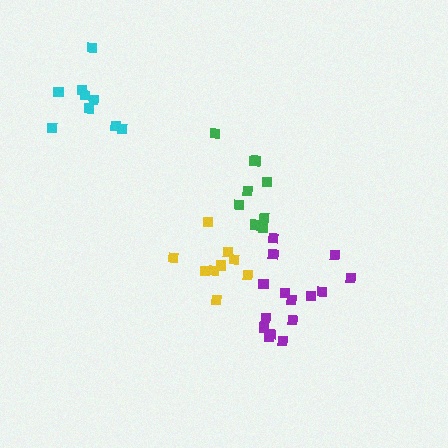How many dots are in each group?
Group 1: 9 dots, Group 2: 9 dots, Group 3: 9 dots, Group 4: 15 dots (42 total).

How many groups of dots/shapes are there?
There are 4 groups.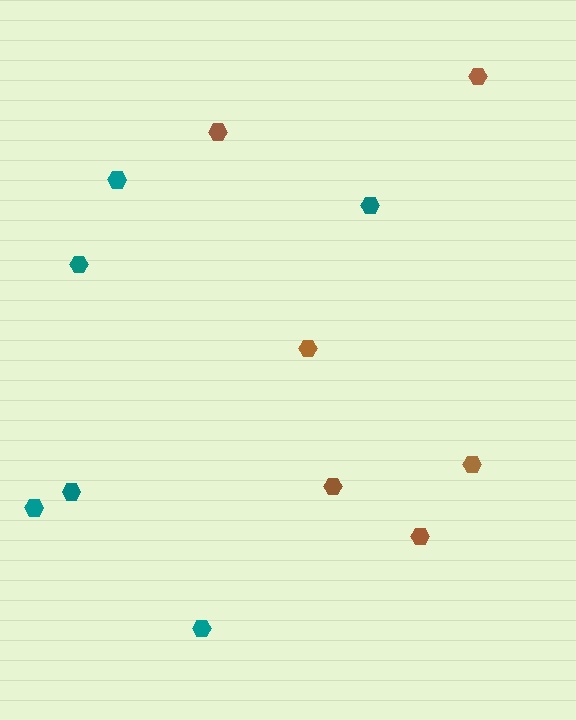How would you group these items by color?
There are 2 groups: one group of brown hexagons (6) and one group of teal hexagons (6).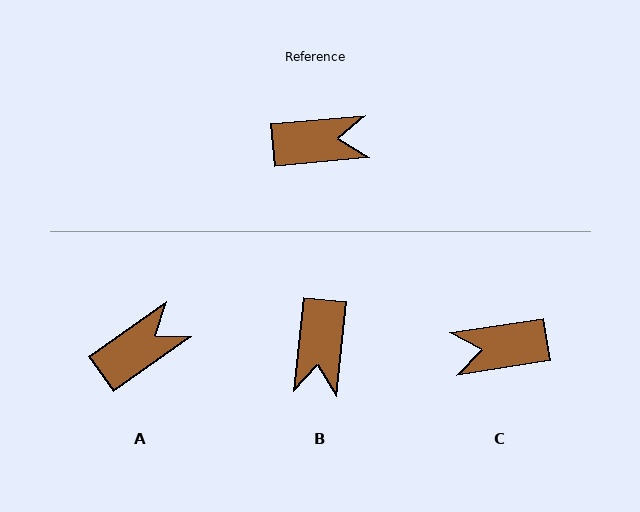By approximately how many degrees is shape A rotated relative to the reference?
Approximately 30 degrees counter-clockwise.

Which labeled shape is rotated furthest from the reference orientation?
C, about 176 degrees away.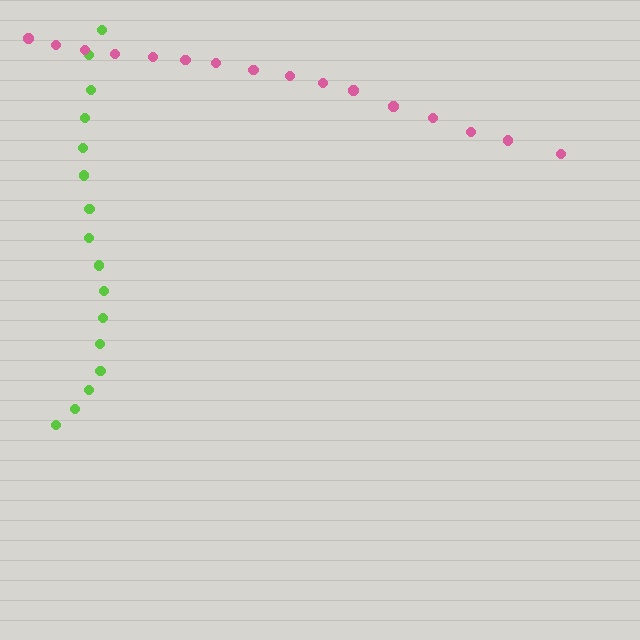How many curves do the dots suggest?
There are 2 distinct paths.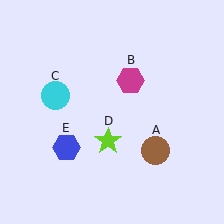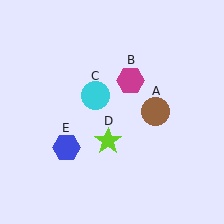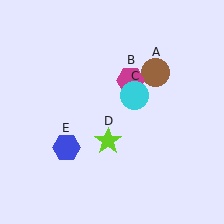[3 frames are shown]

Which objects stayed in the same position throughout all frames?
Magenta hexagon (object B) and lime star (object D) and blue hexagon (object E) remained stationary.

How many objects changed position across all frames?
2 objects changed position: brown circle (object A), cyan circle (object C).